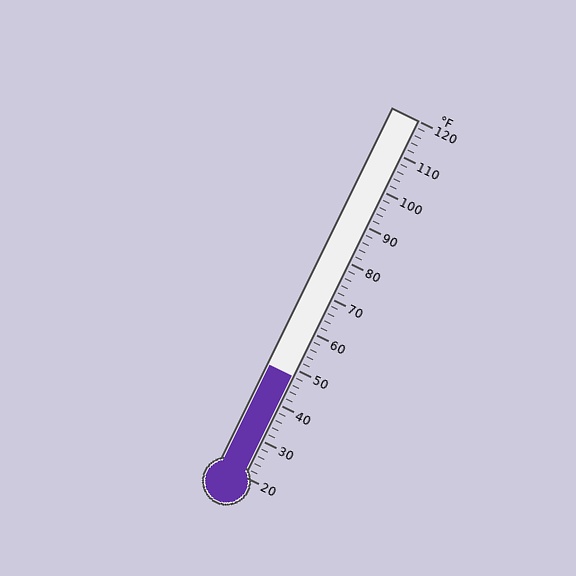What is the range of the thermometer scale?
The thermometer scale ranges from 20°F to 120°F.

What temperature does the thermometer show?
The thermometer shows approximately 48°F.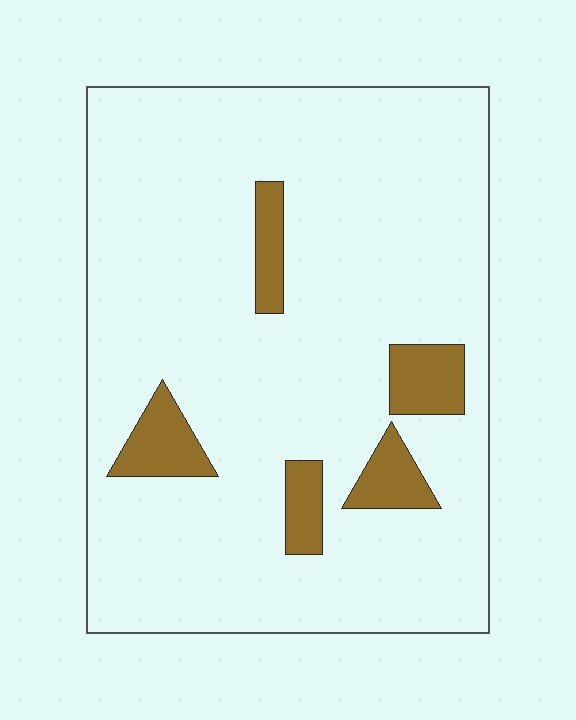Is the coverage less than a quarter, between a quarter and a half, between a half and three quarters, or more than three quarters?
Less than a quarter.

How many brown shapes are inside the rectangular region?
5.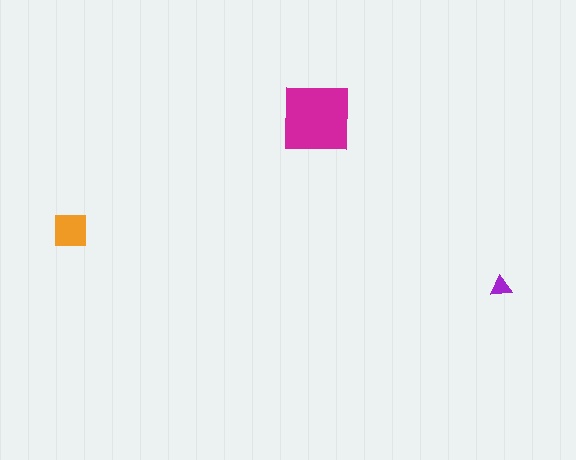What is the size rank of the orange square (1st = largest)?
2nd.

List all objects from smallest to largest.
The purple triangle, the orange square, the magenta square.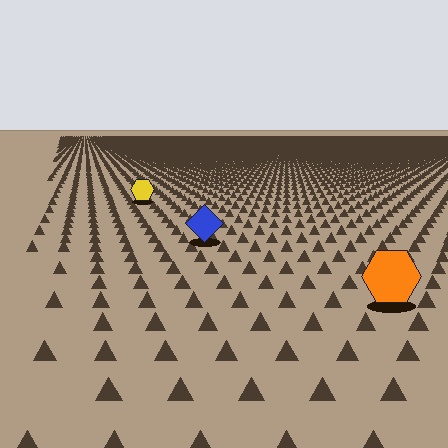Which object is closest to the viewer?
The orange hexagon is closest. The texture marks near it are larger and more spread out.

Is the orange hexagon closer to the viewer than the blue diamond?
Yes. The orange hexagon is closer — you can tell from the texture gradient: the ground texture is coarser near it.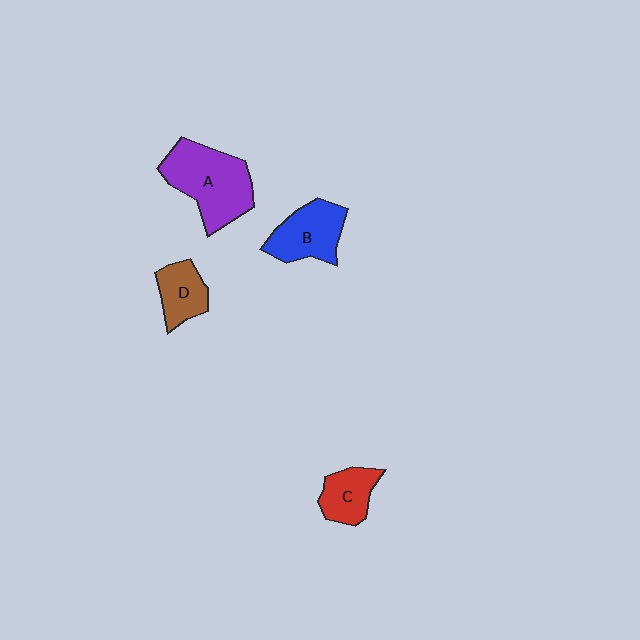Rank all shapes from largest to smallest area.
From largest to smallest: A (purple), B (blue), C (red), D (brown).